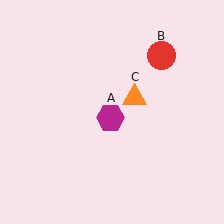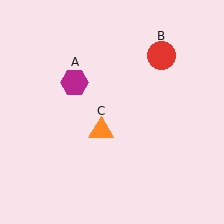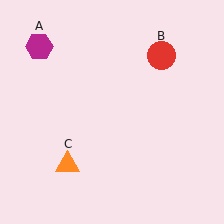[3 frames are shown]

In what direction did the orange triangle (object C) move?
The orange triangle (object C) moved down and to the left.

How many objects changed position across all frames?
2 objects changed position: magenta hexagon (object A), orange triangle (object C).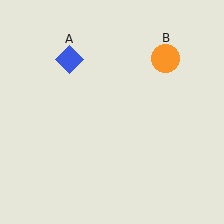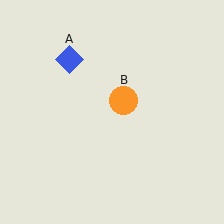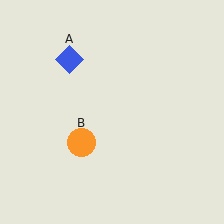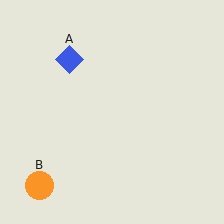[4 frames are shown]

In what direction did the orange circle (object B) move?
The orange circle (object B) moved down and to the left.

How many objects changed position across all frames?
1 object changed position: orange circle (object B).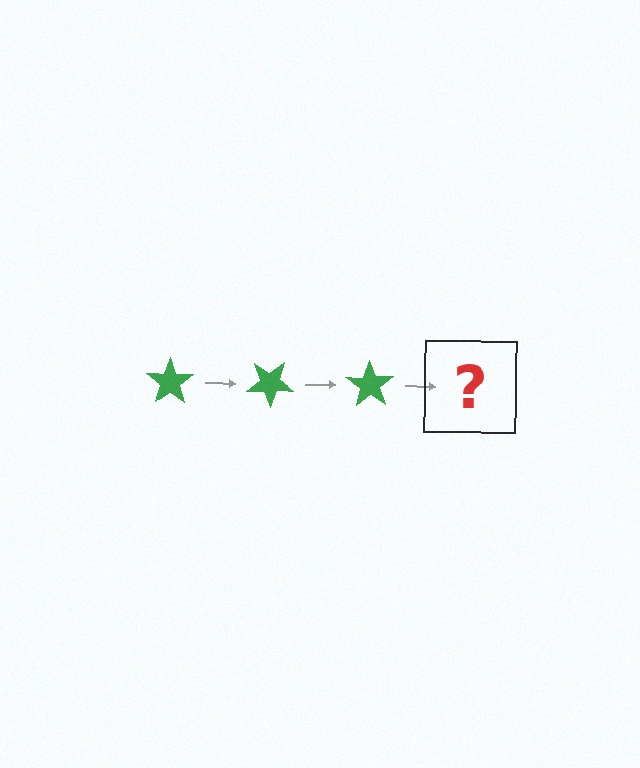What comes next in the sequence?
The next element should be a green star rotated 105 degrees.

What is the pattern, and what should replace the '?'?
The pattern is that the star rotates 35 degrees each step. The '?' should be a green star rotated 105 degrees.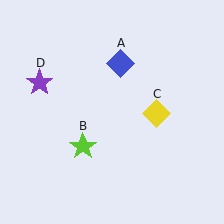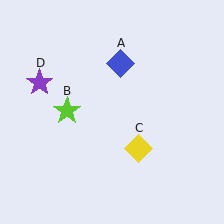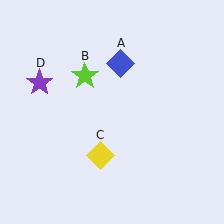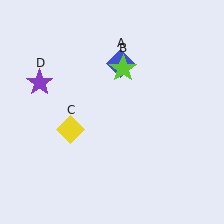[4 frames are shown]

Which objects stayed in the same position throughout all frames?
Blue diamond (object A) and purple star (object D) remained stationary.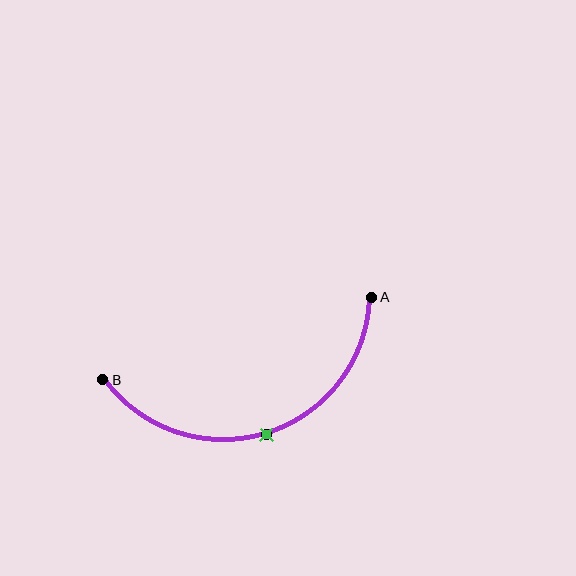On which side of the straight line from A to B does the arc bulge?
The arc bulges below the straight line connecting A and B.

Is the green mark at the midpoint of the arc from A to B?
Yes. The green mark lies on the arc at equal arc-length from both A and B — it is the arc midpoint.